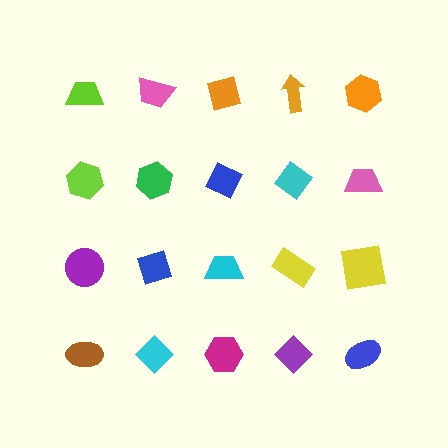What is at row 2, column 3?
A blue diamond.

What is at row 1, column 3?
An orange square.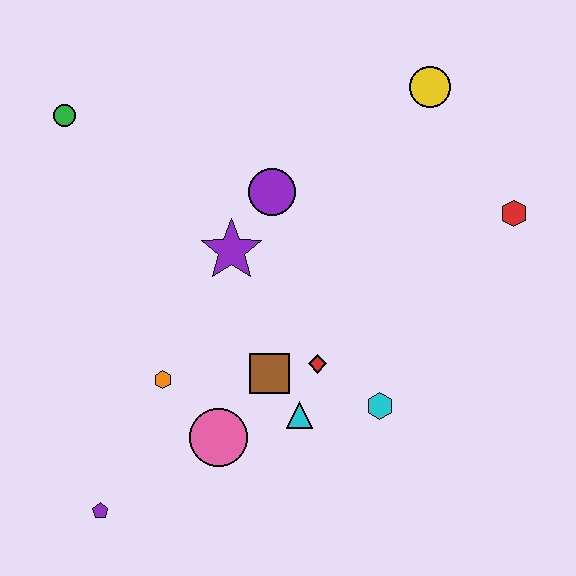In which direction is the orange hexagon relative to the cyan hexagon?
The orange hexagon is to the left of the cyan hexagon.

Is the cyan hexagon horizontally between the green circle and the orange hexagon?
No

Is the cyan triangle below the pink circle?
No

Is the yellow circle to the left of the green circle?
No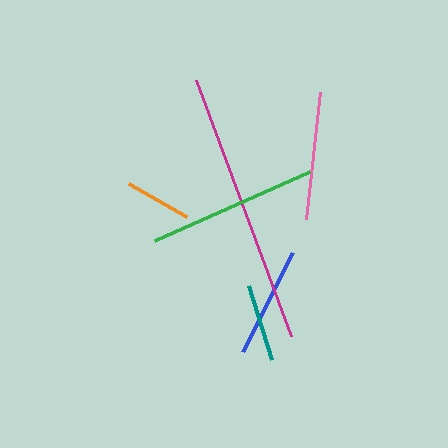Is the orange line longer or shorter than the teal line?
The teal line is longer than the orange line.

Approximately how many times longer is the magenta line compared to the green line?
The magenta line is approximately 1.6 times the length of the green line.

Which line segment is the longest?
The magenta line is the longest at approximately 272 pixels.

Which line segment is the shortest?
The orange line is the shortest at approximately 67 pixels.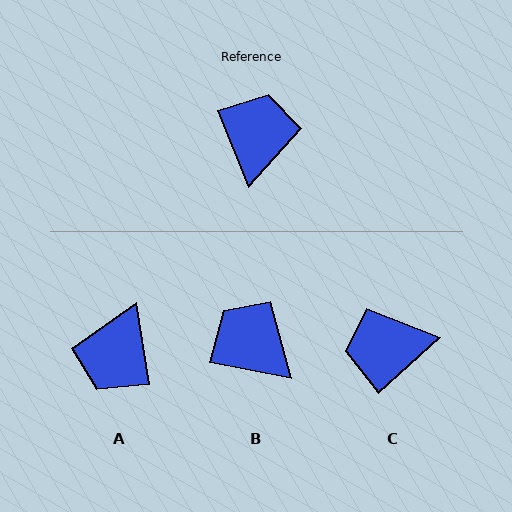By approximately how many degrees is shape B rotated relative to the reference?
Approximately 56 degrees counter-clockwise.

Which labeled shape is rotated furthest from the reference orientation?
A, about 167 degrees away.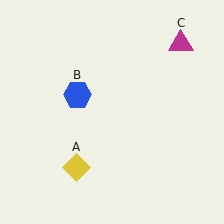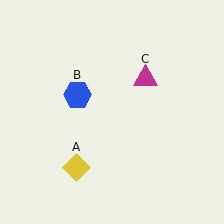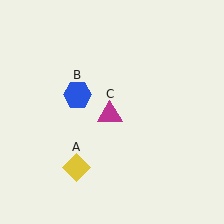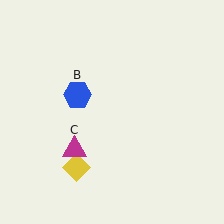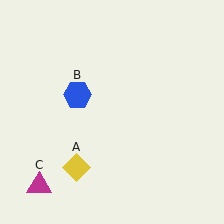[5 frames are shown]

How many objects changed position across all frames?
1 object changed position: magenta triangle (object C).